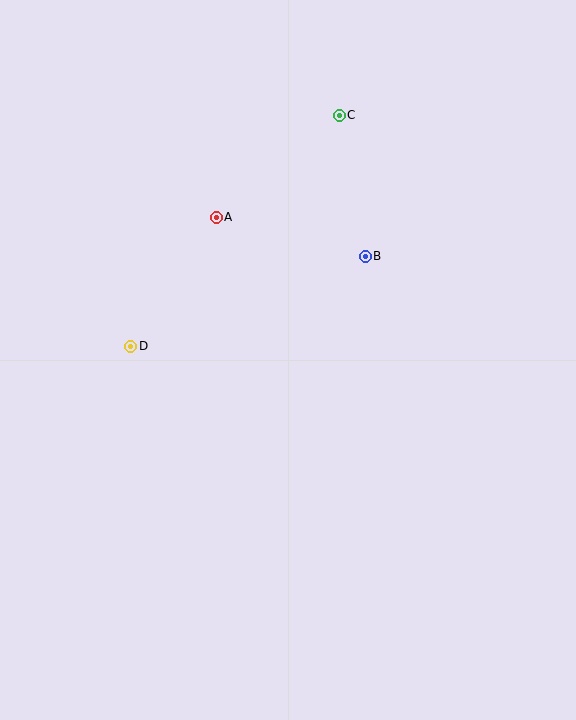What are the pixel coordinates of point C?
Point C is at (339, 115).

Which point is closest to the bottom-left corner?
Point D is closest to the bottom-left corner.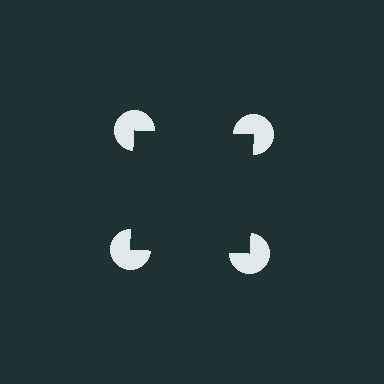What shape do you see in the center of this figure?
An illusory square — its edges are inferred from the aligned wedge cuts in the pac-man discs, not physically drawn.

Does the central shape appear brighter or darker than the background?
It typically appears slightly darker than the background, even though no actual brightness change is drawn.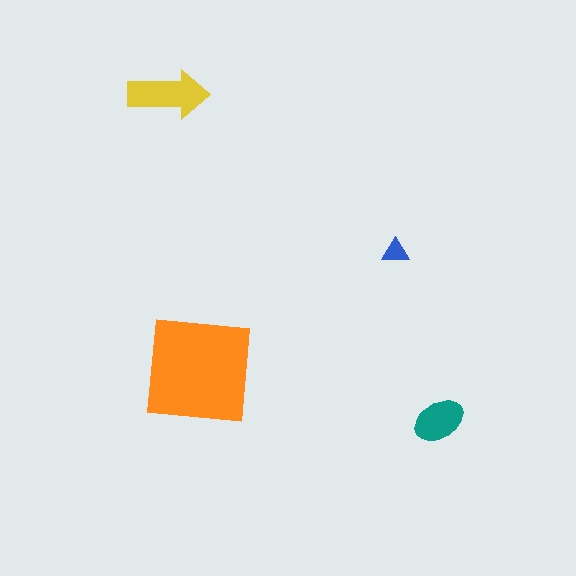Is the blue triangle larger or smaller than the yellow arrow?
Smaller.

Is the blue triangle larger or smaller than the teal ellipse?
Smaller.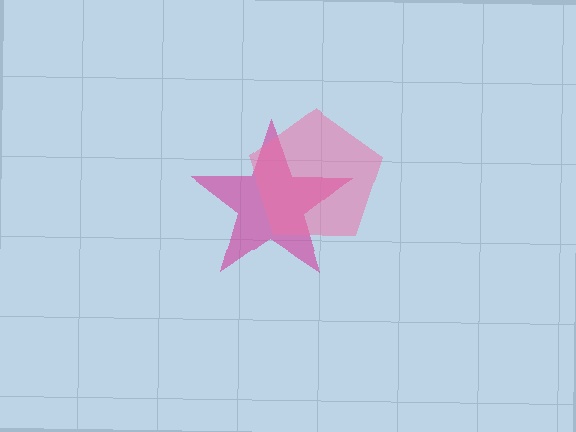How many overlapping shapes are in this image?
There are 2 overlapping shapes in the image.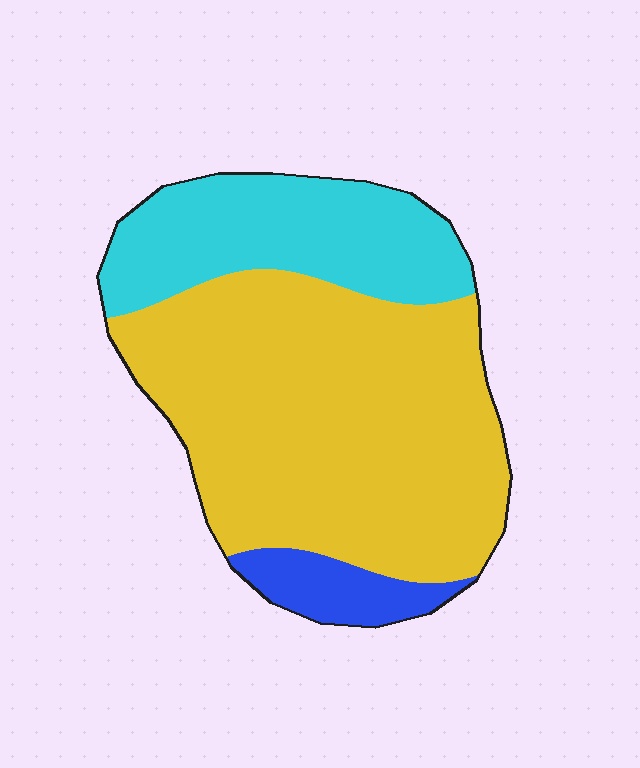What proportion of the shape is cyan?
Cyan takes up about one quarter (1/4) of the shape.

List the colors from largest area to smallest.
From largest to smallest: yellow, cyan, blue.